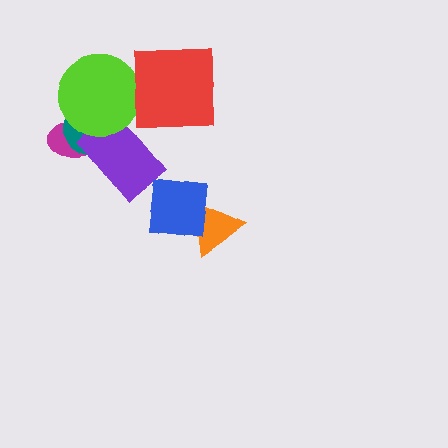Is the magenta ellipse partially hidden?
Yes, it is partially covered by another shape.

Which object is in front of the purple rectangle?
The lime circle is in front of the purple rectangle.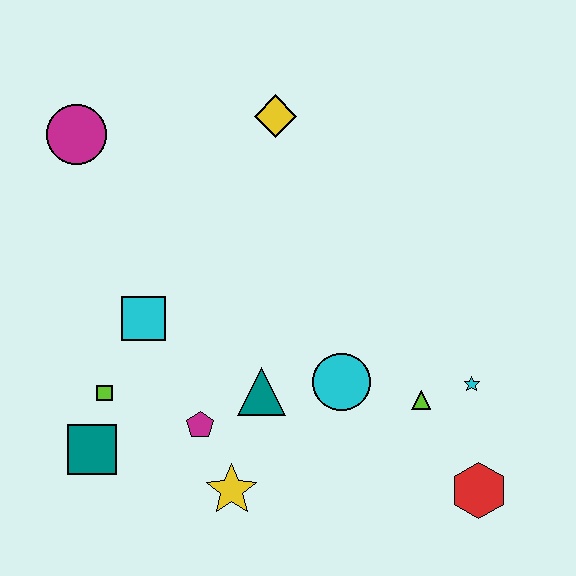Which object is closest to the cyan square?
The lime square is closest to the cyan square.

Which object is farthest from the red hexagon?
The magenta circle is farthest from the red hexagon.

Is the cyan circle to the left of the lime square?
No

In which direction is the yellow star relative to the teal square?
The yellow star is to the right of the teal square.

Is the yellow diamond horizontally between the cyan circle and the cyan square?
Yes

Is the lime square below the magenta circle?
Yes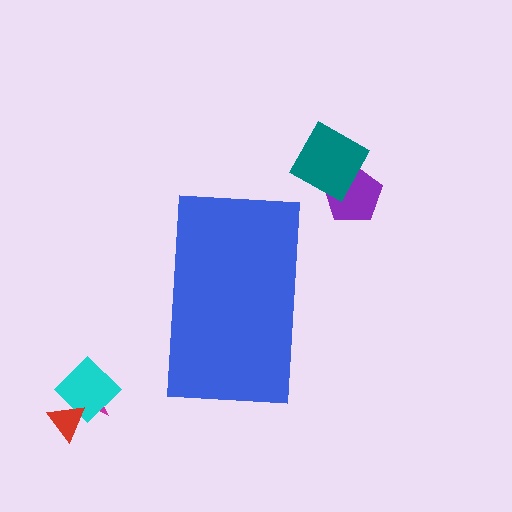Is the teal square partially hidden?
No, the teal square is fully visible.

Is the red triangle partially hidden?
No, the red triangle is fully visible.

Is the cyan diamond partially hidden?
No, the cyan diamond is fully visible.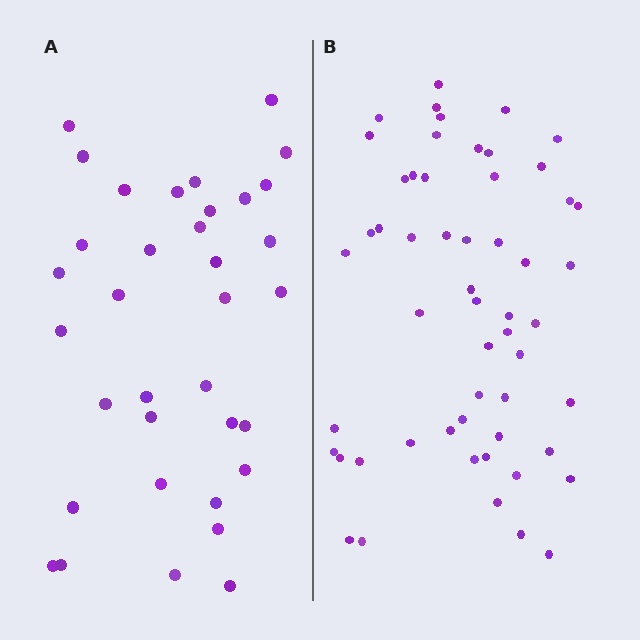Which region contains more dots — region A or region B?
Region B (the right region) has more dots.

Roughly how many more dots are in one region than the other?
Region B has approximately 20 more dots than region A.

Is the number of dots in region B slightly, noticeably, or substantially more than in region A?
Region B has substantially more. The ratio is roughly 1.6 to 1.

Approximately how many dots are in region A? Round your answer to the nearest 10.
About 40 dots. (The exact count is 35, which rounds to 40.)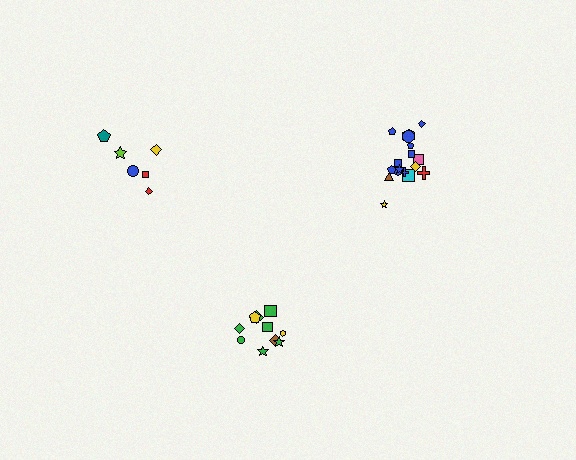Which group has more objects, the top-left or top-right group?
The top-right group.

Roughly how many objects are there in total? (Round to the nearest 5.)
Roughly 35 objects in total.